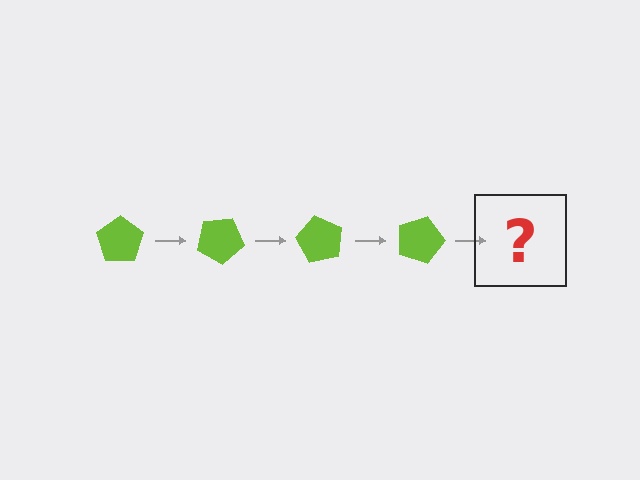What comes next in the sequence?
The next element should be a lime pentagon rotated 120 degrees.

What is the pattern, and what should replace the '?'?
The pattern is that the pentagon rotates 30 degrees each step. The '?' should be a lime pentagon rotated 120 degrees.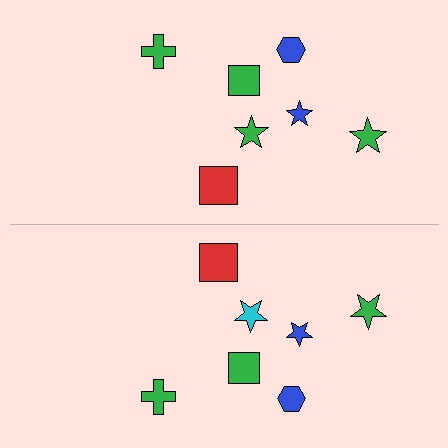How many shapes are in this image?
There are 14 shapes in this image.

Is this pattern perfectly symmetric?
No, the pattern is not perfectly symmetric. The cyan star on the bottom side breaks the symmetry — its mirror counterpart is green.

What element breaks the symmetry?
The cyan star on the bottom side breaks the symmetry — its mirror counterpart is green.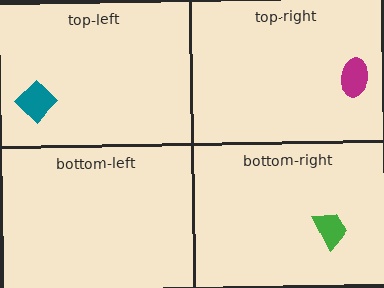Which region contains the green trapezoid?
The bottom-right region.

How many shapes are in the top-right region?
1.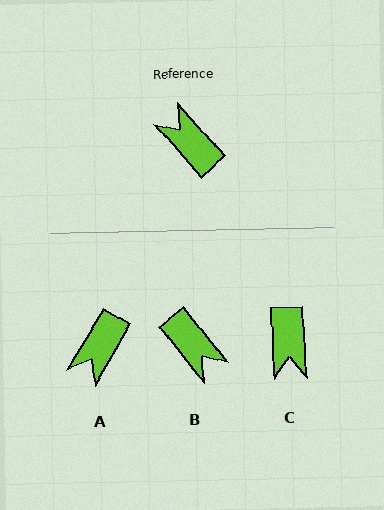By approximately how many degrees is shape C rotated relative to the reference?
Approximately 142 degrees counter-clockwise.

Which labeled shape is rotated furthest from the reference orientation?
B, about 177 degrees away.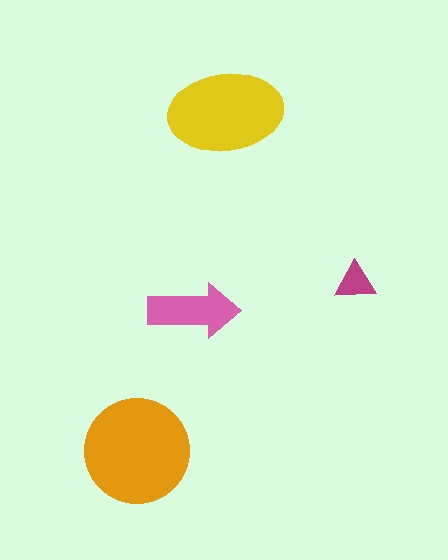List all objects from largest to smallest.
The orange circle, the yellow ellipse, the pink arrow, the magenta triangle.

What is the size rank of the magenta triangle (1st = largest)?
4th.